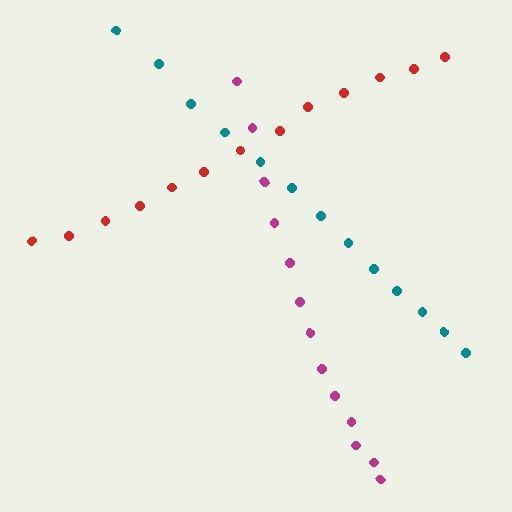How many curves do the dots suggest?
There are 3 distinct paths.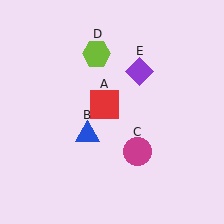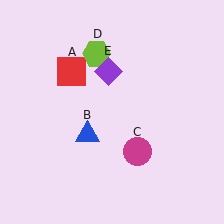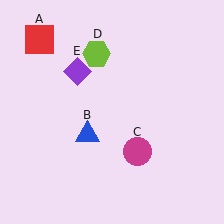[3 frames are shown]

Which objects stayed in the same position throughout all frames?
Blue triangle (object B) and magenta circle (object C) and lime hexagon (object D) remained stationary.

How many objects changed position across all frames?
2 objects changed position: red square (object A), purple diamond (object E).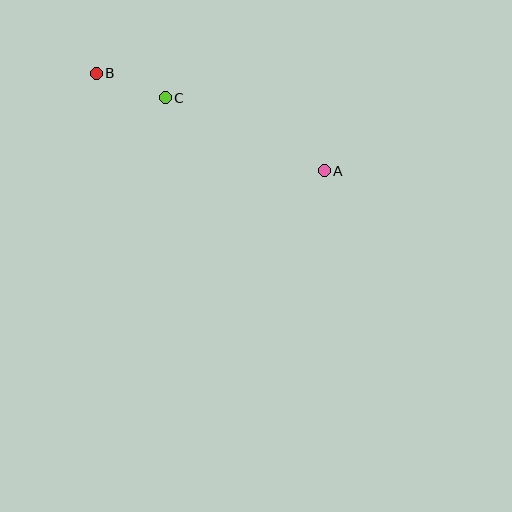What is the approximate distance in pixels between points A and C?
The distance between A and C is approximately 175 pixels.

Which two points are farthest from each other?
Points A and B are farthest from each other.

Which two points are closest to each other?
Points B and C are closest to each other.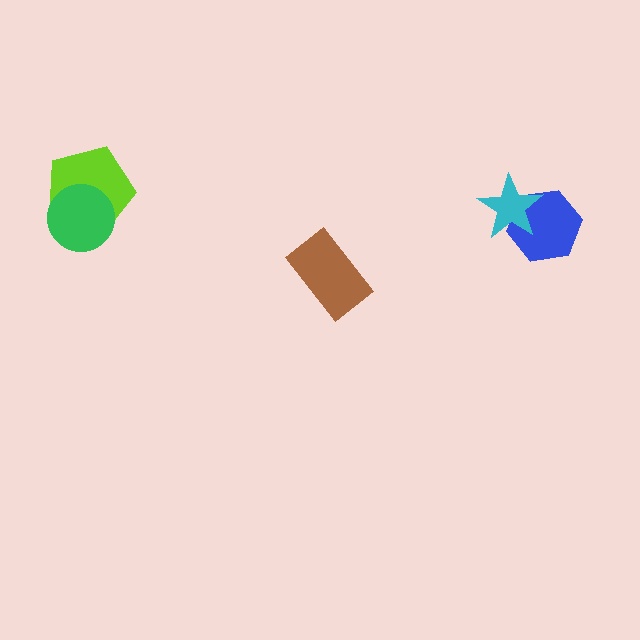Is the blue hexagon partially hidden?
Yes, it is partially covered by another shape.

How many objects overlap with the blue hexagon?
1 object overlaps with the blue hexagon.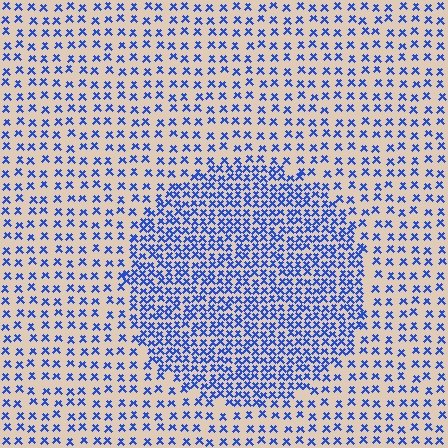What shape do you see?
I see a circle.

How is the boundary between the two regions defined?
The boundary is defined by a change in element density (approximately 2.2x ratio). All elements are the same color, size, and shape.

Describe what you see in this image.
The image contains small blue elements arranged at two different densities. A circle-shaped region is visible where the elements are more densely packed than the surrounding area.